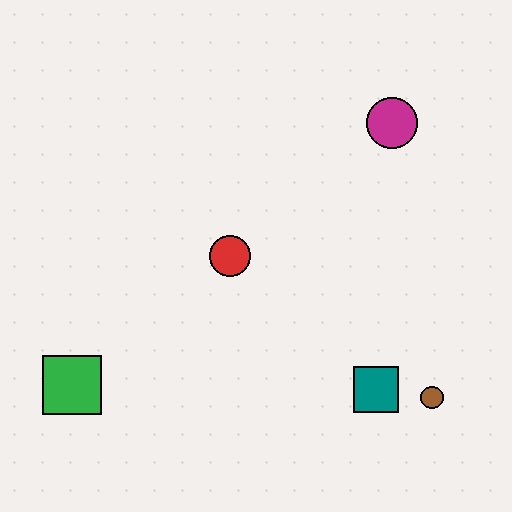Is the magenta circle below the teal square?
No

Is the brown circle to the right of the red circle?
Yes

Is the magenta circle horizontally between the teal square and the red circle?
No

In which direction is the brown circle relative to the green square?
The brown circle is to the right of the green square.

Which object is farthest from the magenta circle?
The green square is farthest from the magenta circle.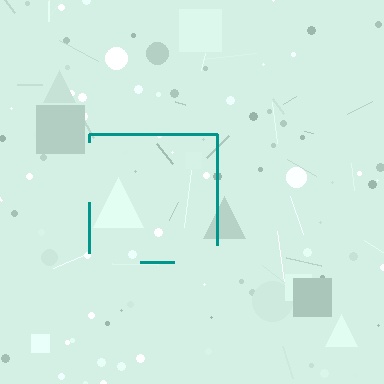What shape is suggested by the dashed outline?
The dashed outline suggests a square.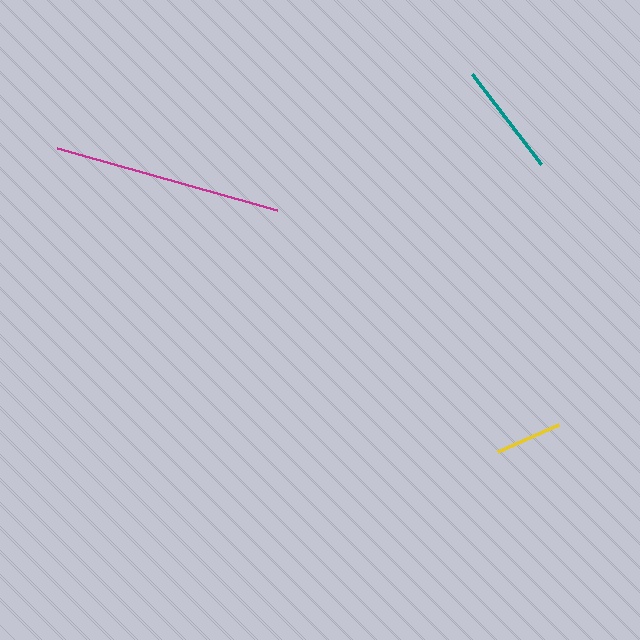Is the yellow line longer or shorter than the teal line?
The teal line is longer than the yellow line.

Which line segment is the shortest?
The yellow line is the shortest at approximately 67 pixels.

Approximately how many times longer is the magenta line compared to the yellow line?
The magenta line is approximately 3.4 times the length of the yellow line.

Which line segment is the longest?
The magenta line is the longest at approximately 228 pixels.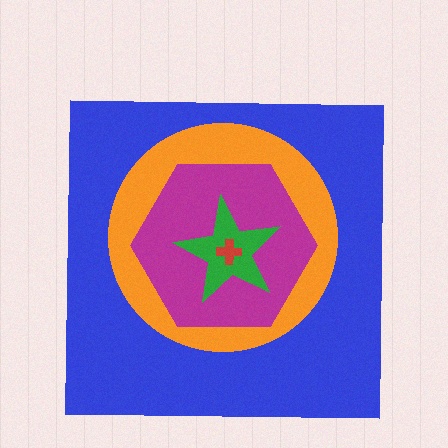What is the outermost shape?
The blue square.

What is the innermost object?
The red cross.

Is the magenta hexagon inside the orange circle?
Yes.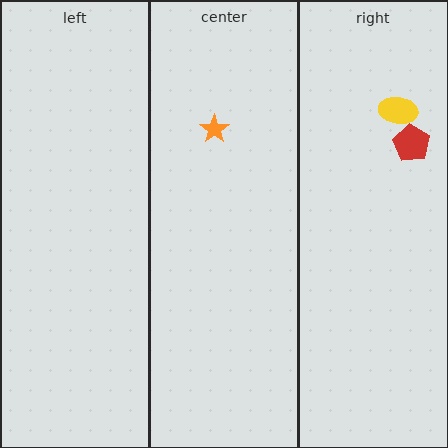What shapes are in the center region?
The orange star.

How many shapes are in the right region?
2.